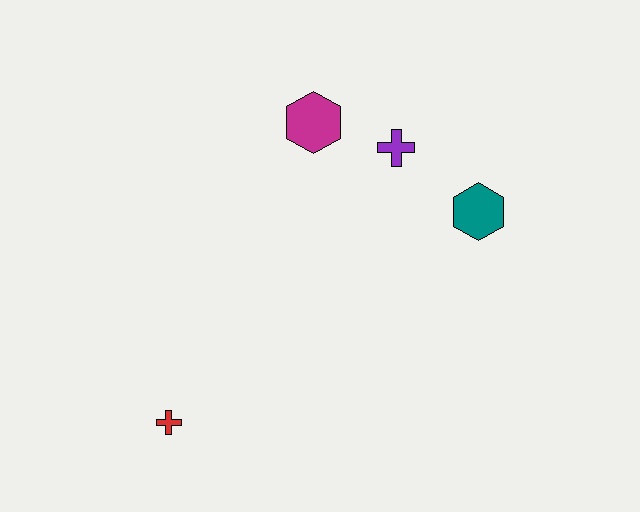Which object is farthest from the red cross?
The teal hexagon is farthest from the red cross.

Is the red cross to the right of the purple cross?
No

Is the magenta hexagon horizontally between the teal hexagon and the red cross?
Yes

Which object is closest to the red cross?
The magenta hexagon is closest to the red cross.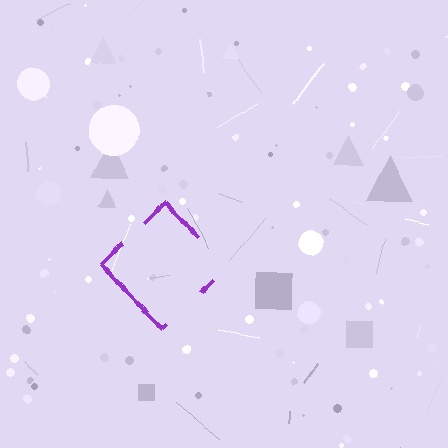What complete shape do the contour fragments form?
The contour fragments form a diamond.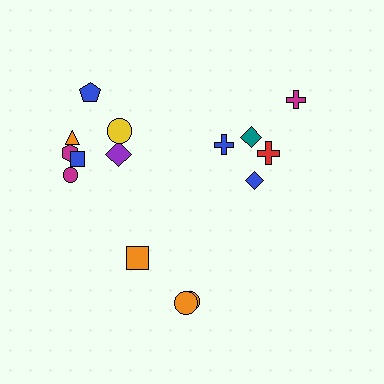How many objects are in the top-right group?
There are 5 objects.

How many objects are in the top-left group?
There are 7 objects.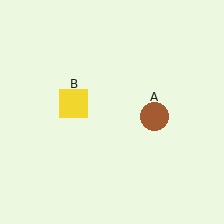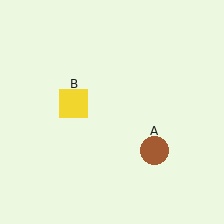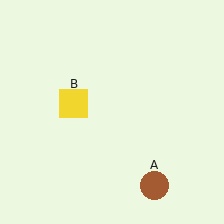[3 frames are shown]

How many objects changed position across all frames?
1 object changed position: brown circle (object A).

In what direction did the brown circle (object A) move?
The brown circle (object A) moved down.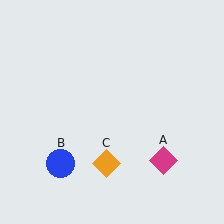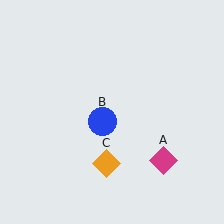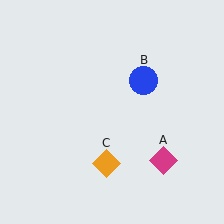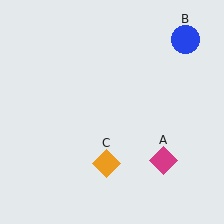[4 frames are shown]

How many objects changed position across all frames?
1 object changed position: blue circle (object B).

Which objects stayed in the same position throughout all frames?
Magenta diamond (object A) and orange diamond (object C) remained stationary.